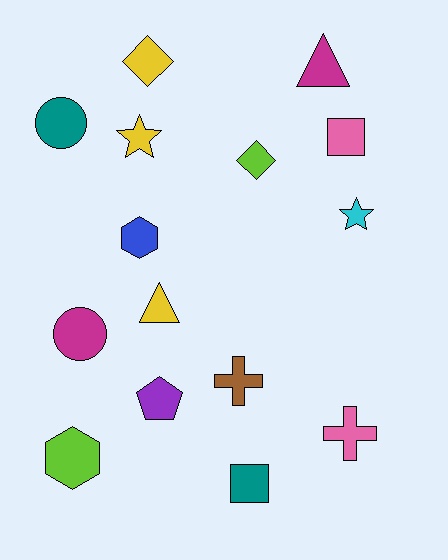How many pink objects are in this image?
There are 2 pink objects.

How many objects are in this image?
There are 15 objects.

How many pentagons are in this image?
There is 1 pentagon.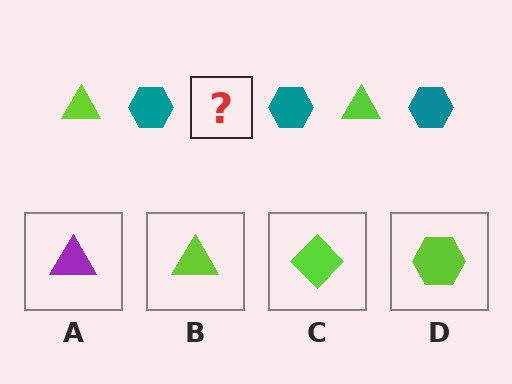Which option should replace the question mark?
Option B.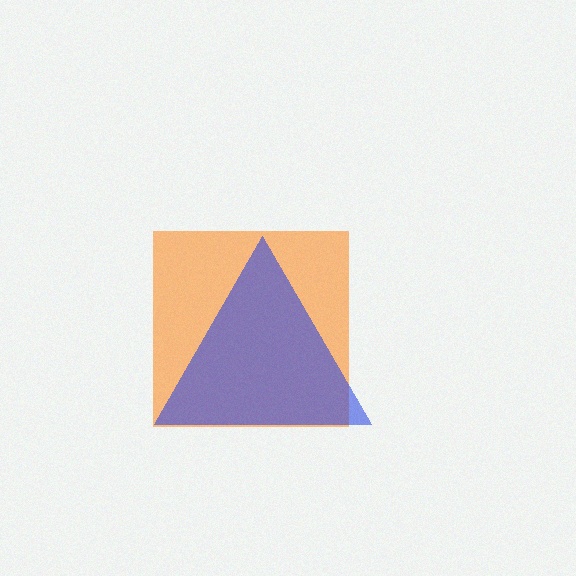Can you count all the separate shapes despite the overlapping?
Yes, there are 2 separate shapes.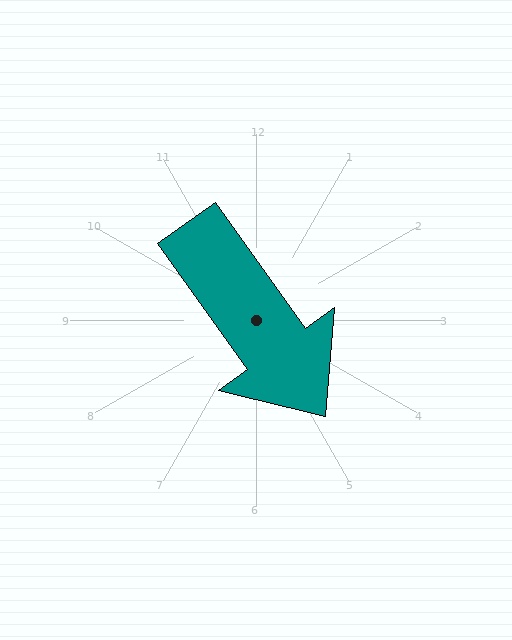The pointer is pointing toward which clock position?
Roughly 5 o'clock.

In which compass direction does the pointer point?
Southeast.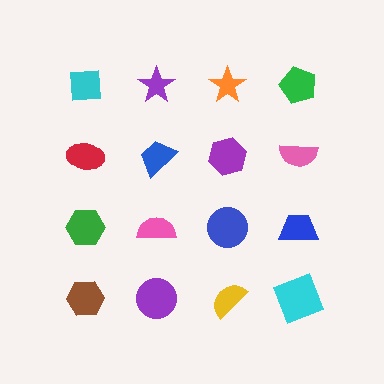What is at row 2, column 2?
A blue trapezoid.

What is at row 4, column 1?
A brown hexagon.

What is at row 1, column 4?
A green pentagon.